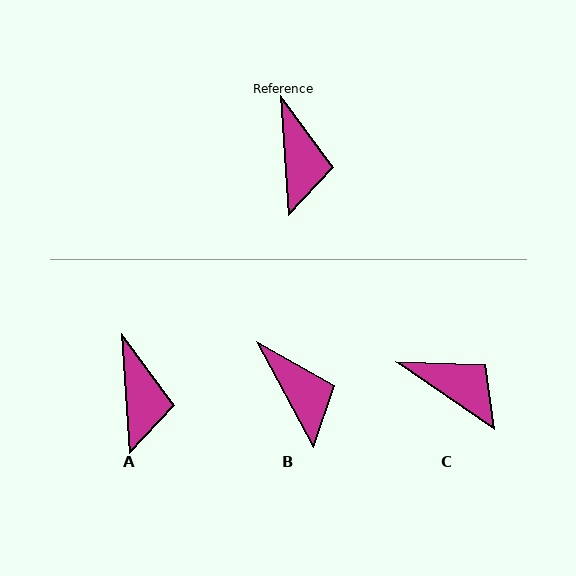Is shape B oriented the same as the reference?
No, it is off by about 24 degrees.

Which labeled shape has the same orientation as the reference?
A.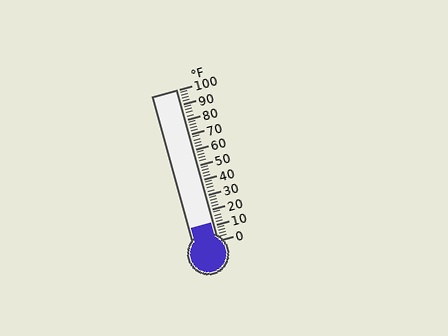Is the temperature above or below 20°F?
The temperature is below 20°F.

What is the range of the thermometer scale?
The thermometer scale ranges from 0°F to 100°F.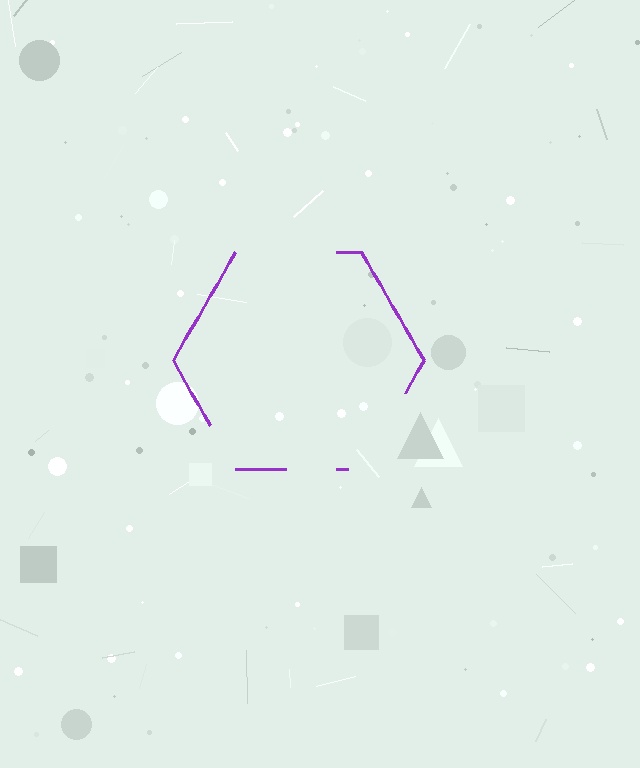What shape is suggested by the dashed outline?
The dashed outline suggests a hexagon.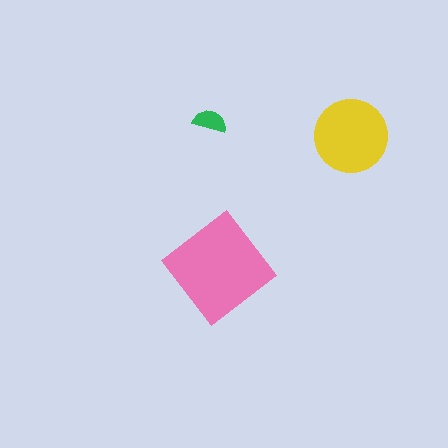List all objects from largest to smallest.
The pink diamond, the yellow circle, the green semicircle.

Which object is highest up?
The green semicircle is topmost.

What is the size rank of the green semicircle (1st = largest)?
3rd.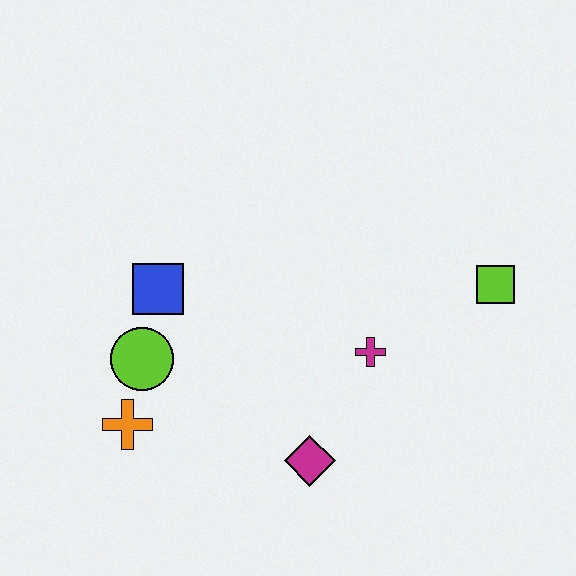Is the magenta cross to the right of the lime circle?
Yes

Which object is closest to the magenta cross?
The magenta diamond is closest to the magenta cross.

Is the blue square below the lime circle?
No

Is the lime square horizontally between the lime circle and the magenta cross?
No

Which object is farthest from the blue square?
The lime square is farthest from the blue square.